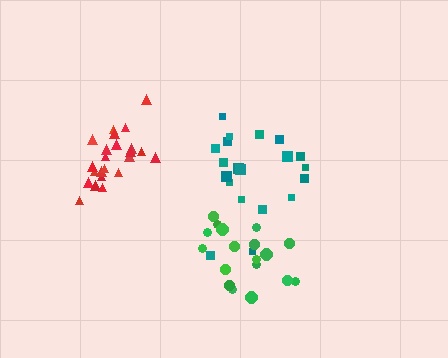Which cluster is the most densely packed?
Red.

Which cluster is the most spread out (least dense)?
Teal.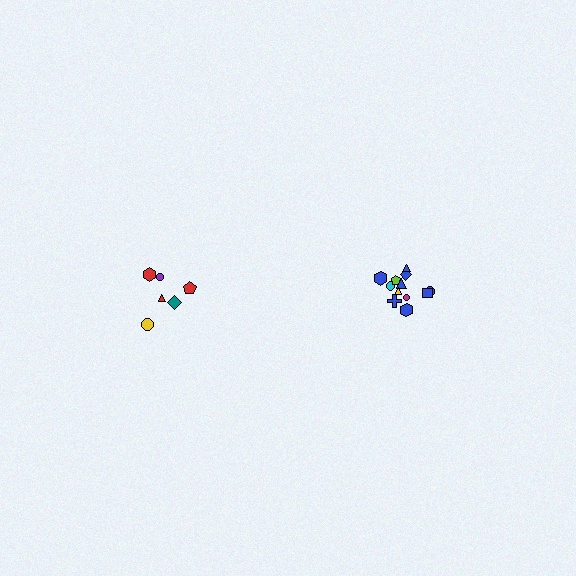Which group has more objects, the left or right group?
The right group.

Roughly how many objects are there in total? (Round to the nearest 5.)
Roughly 20 objects in total.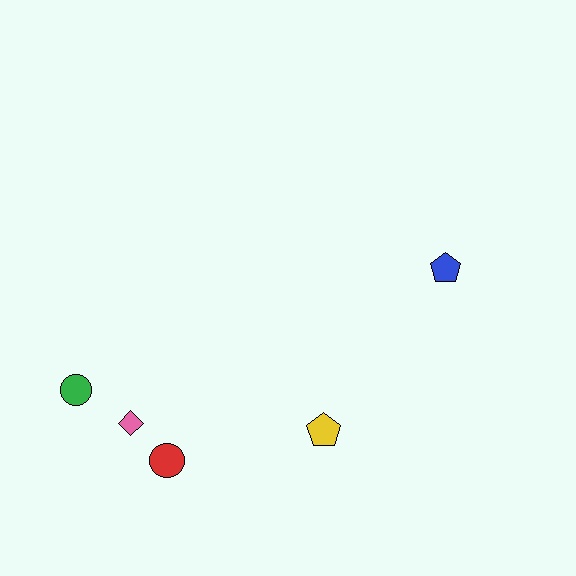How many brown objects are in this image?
There are no brown objects.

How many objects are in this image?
There are 5 objects.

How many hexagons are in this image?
There are no hexagons.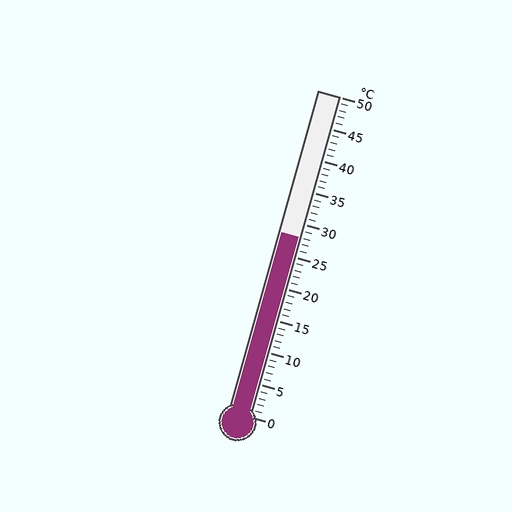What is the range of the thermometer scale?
The thermometer scale ranges from 0°C to 50°C.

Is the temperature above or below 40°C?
The temperature is below 40°C.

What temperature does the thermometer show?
The thermometer shows approximately 28°C.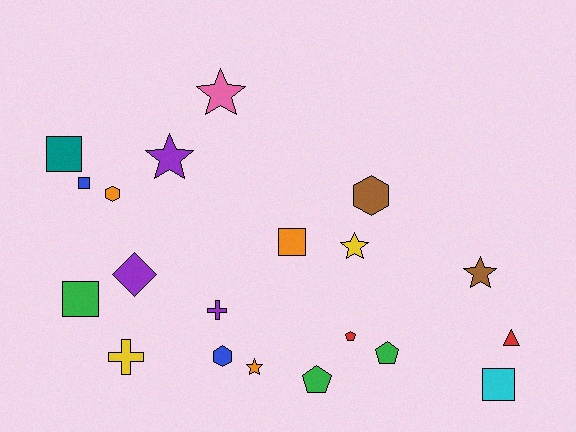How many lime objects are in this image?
There are no lime objects.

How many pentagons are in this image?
There are 3 pentagons.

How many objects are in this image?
There are 20 objects.